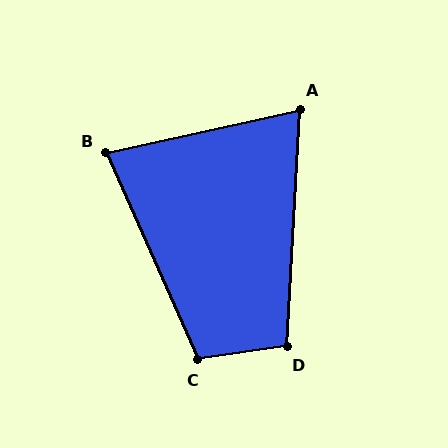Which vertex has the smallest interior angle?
A, at approximately 74 degrees.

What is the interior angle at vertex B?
Approximately 79 degrees (acute).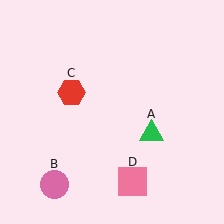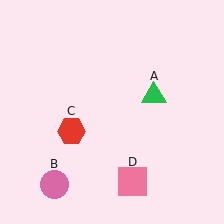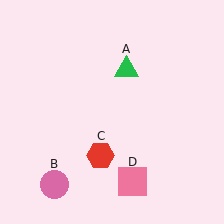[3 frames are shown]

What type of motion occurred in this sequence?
The green triangle (object A), red hexagon (object C) rotated counterclockwise around the center of the scene.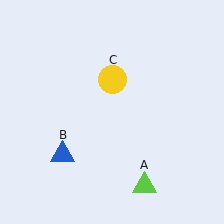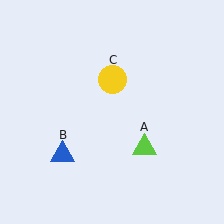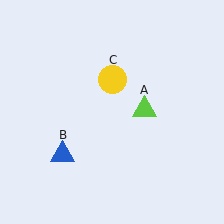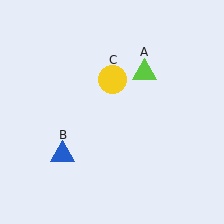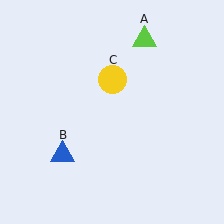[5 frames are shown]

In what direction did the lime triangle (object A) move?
The lime triangle (object A) moved up.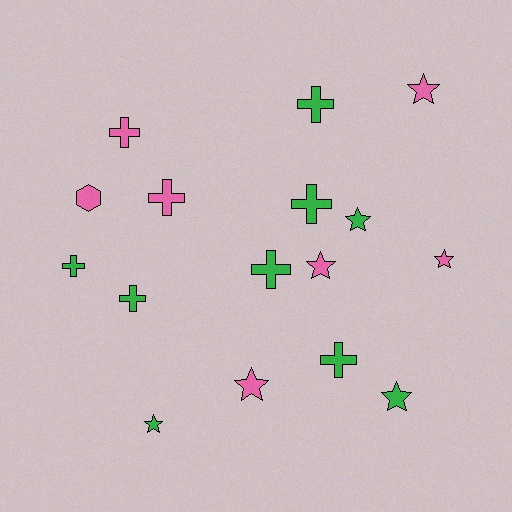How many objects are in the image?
There are 16 objects.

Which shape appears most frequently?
Cross, with 8 objects.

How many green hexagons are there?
There are no green hexagons.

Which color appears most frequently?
Green, with 9 objects.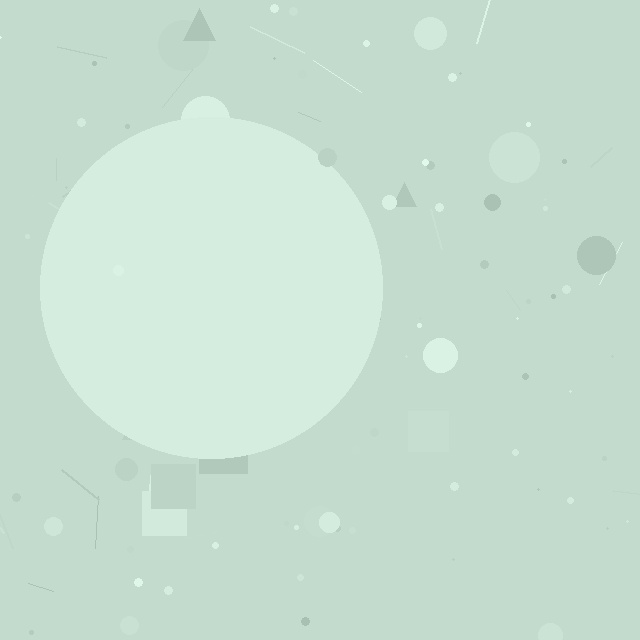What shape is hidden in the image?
A circle is hidden in the image.